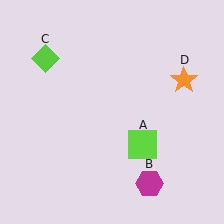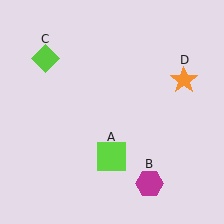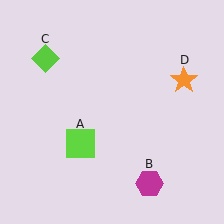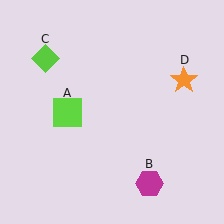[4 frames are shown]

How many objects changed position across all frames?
1 object changed position: lime square (object A).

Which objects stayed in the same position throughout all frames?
Magenta hexagon (object B) and lime diamond (object C) and orange star (object D) remained stationary.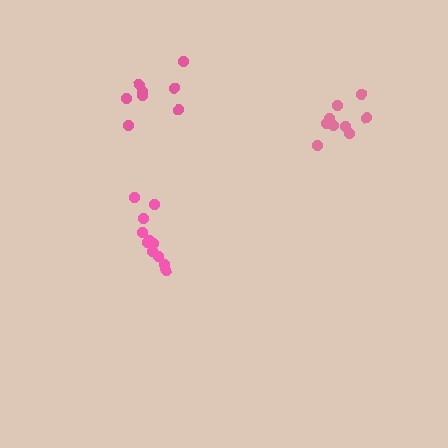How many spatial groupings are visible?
There are 3 spatial groupings.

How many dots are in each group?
Group 1: 9 dots, Group 2: 11 dots, Group 3: 8 dots (28 total).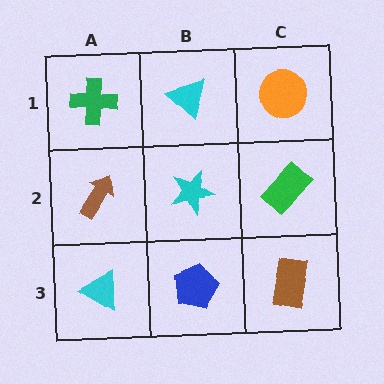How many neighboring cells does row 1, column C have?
2.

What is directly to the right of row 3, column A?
A blue pentagon.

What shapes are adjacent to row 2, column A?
A green cross (row 1, column A), a cyan triangle (row 3, column A), a cyan star (row 2, column B).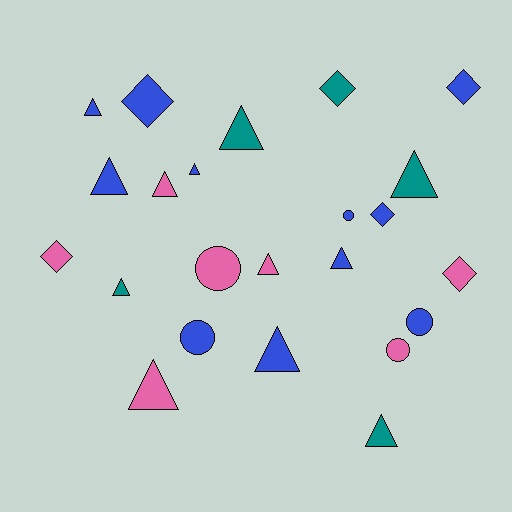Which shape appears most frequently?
Triangle, with 12 objects.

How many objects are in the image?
There are 23 objects.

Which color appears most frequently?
Blue, with 11 objects.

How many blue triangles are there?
There are 5 blue triangles.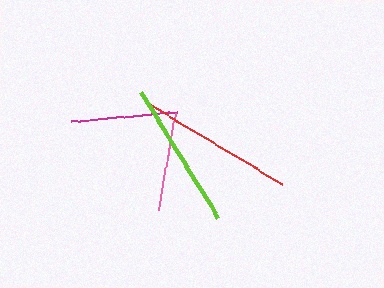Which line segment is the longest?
The red line is the longest at approximately 152 pixels.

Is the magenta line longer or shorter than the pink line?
The magenta line is longer than the pink line.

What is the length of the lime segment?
The lime segment is approximately 148 pixels long.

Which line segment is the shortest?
The pink line is the shortest at approximately 99 pixels.